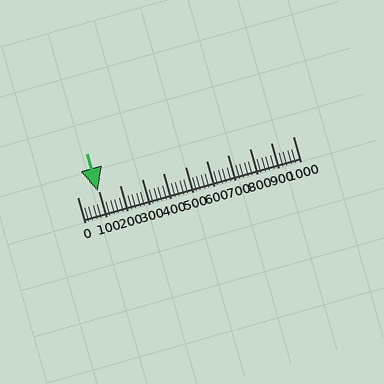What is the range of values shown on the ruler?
The ruler shows values from 0 to 1000.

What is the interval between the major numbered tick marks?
The major tick marks are spaced 100 units apart.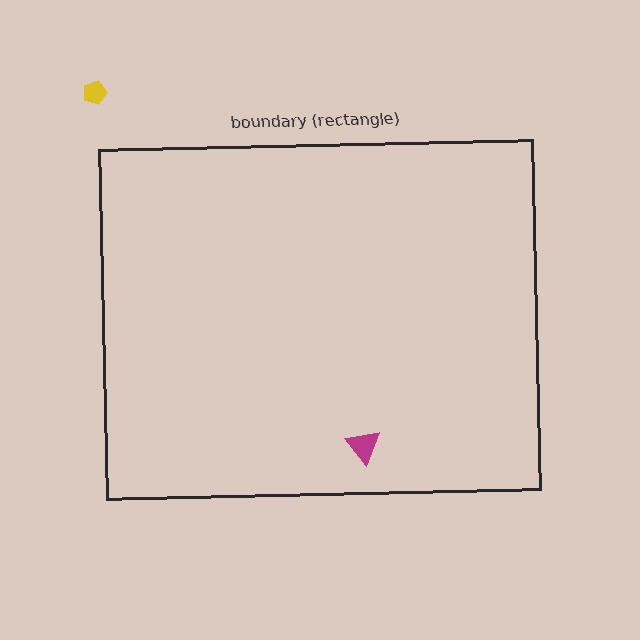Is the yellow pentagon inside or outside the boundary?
Outside.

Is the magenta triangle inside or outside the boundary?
Inside.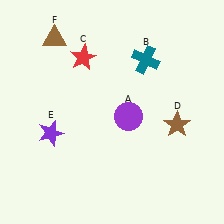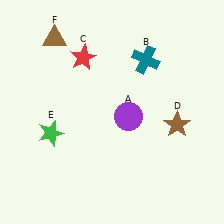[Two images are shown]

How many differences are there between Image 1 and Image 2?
There is 1 difference between the two images.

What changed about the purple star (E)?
In Image 1, E is purple. In Image 2, it changed to green.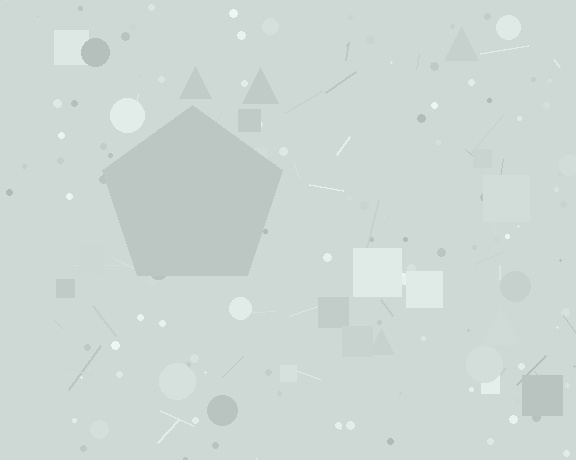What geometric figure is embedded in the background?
A pentagon is embedded in the background.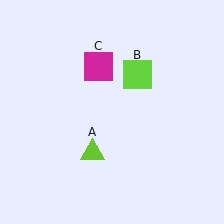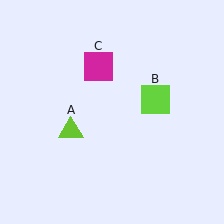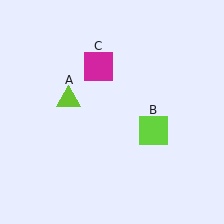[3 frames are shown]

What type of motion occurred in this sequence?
The lime triangle (object A), lime square (object B) rotated clockwise around the center of the scene.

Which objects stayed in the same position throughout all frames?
Magenta square (object C) remained stationary.